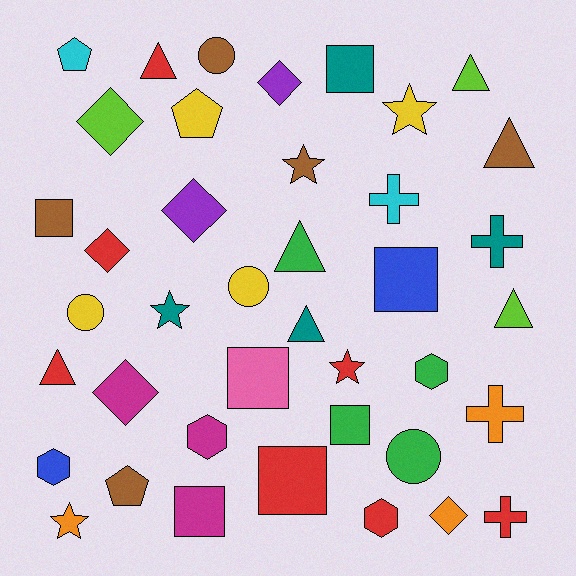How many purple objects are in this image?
There are 2 purple objects.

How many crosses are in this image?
There are 4 crosses.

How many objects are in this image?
There are 40 objects.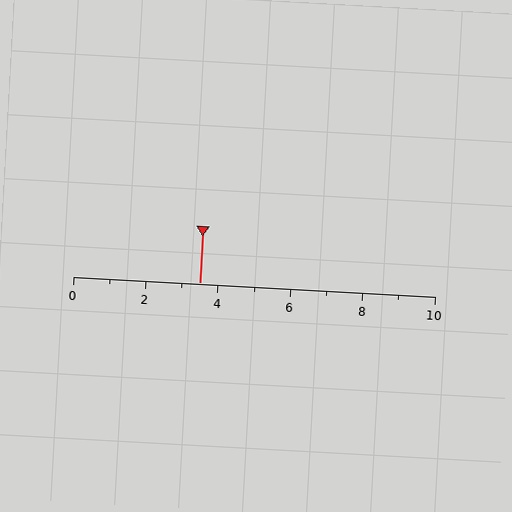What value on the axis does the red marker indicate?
The marker indicates approximately 3.5.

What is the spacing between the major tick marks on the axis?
The major ticks are spaced 2 apart.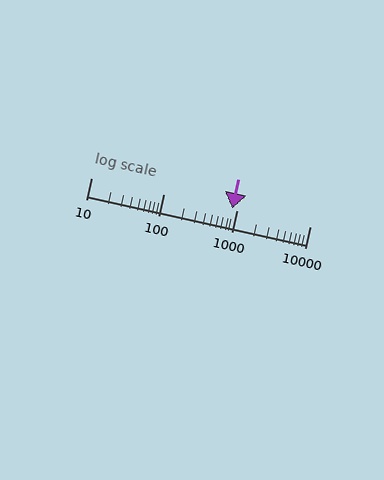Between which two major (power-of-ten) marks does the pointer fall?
The pointer is between 100 and 1000.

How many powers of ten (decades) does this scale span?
The scale spans 3 decades, from 10 to 10000.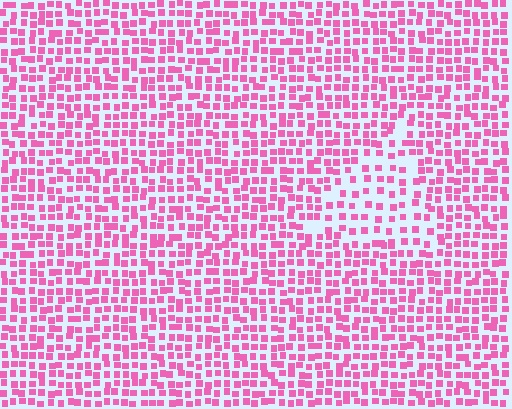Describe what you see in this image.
The image contains small pink elements arranged at two different densities. A triangle-shaped region is visible where the elements are less densely packed than the surrounding area.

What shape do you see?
I see a triangle.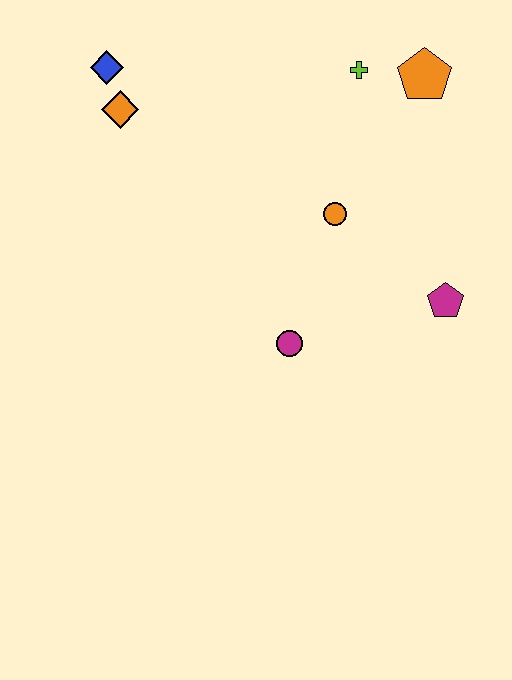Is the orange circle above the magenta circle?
Yes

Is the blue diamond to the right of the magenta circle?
No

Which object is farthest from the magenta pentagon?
The blue diamond is farthest from the magenta pentagon.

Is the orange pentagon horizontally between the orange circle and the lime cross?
No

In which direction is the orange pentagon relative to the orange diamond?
The orange pentagon is to the right of the orange diamond.